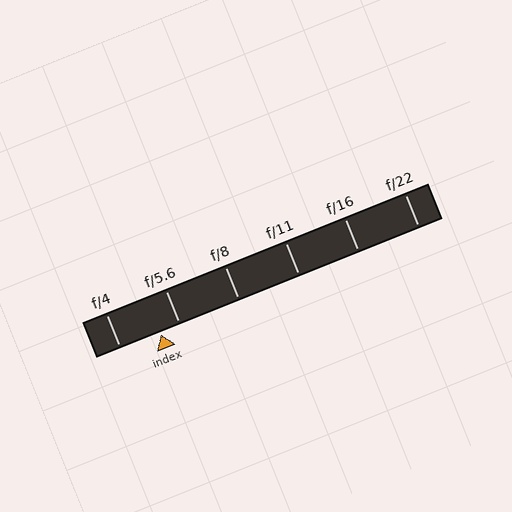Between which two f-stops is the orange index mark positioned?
The index mark is between f/4 and f/5.6.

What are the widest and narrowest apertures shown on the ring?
The widest aperture shown is f/4 and the narrowest is f/22.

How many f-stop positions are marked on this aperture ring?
There are 6 f-stop positions marked.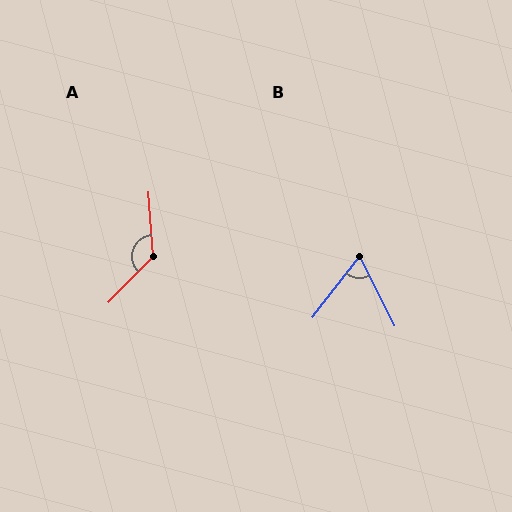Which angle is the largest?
A, at approximately 132 degrees.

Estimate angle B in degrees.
Approximately 64 degrees.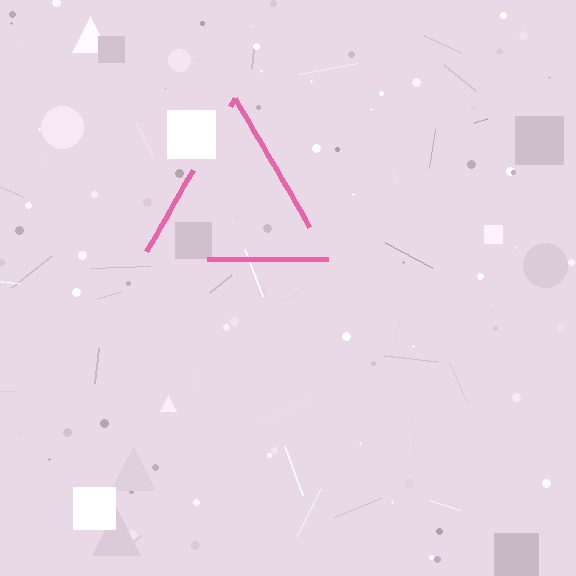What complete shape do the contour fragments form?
The contour fragments form a triangle.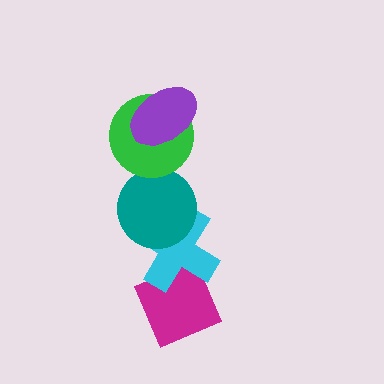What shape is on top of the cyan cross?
The teal circle is on top of the cyan cross.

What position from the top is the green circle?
The green circle is 2nd from the top.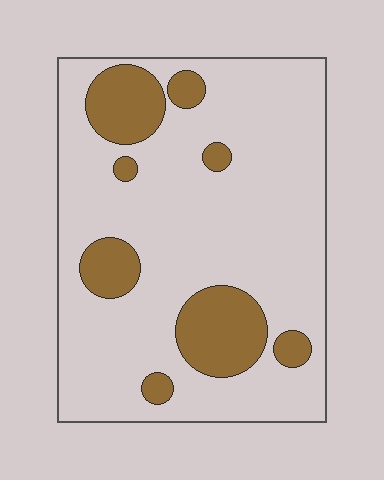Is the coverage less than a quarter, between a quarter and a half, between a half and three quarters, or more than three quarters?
Less than a quarter.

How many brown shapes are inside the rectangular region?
8.